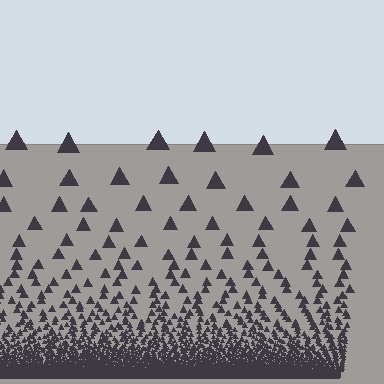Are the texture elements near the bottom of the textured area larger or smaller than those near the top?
Smaller. The gradient is inverted — elements near the bottom are smaller and denser.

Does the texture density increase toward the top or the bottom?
Density increases toward the bottom.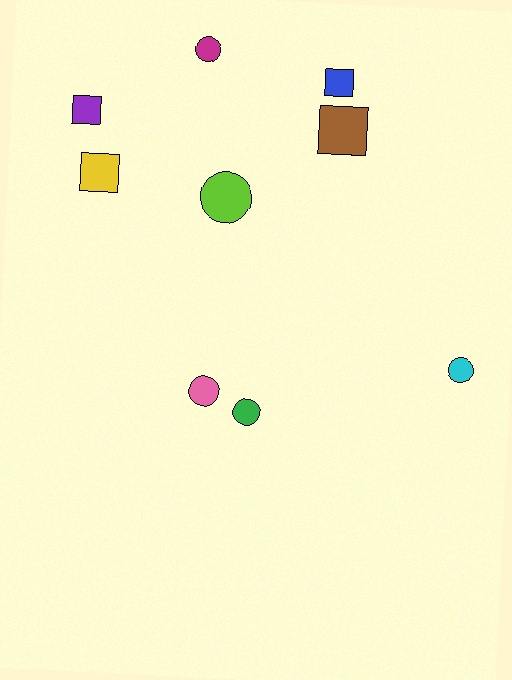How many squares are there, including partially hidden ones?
There are 4 squares.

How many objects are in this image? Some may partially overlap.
There are 9 objects.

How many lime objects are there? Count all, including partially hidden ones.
There is 1 lime object.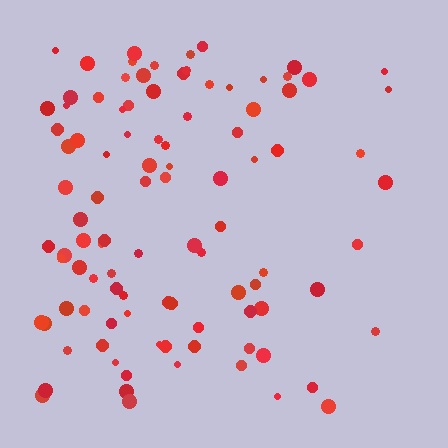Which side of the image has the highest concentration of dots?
The left.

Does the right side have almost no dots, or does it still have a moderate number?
Still a moderate number, just noticeably fewer than the left.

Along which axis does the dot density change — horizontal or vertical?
Horizontal.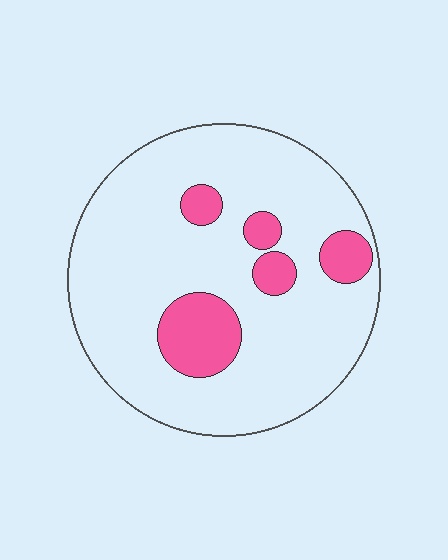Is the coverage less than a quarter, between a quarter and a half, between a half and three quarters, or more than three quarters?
Less than a quarter.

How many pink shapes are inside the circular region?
5.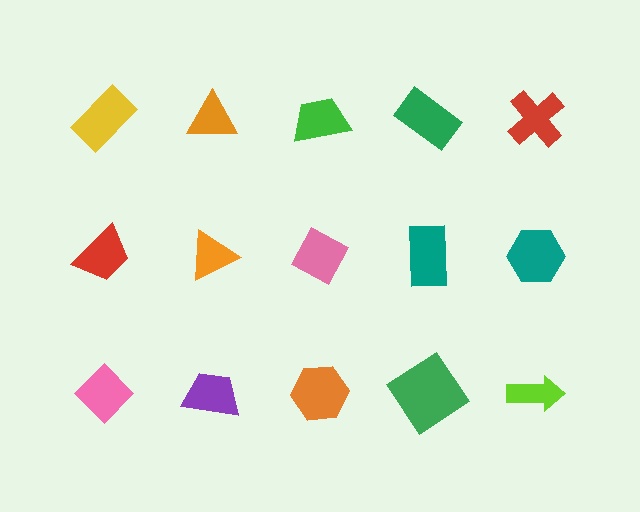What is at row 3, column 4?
A green diamond.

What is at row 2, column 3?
A pink diamond.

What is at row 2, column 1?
A red trapezoid.